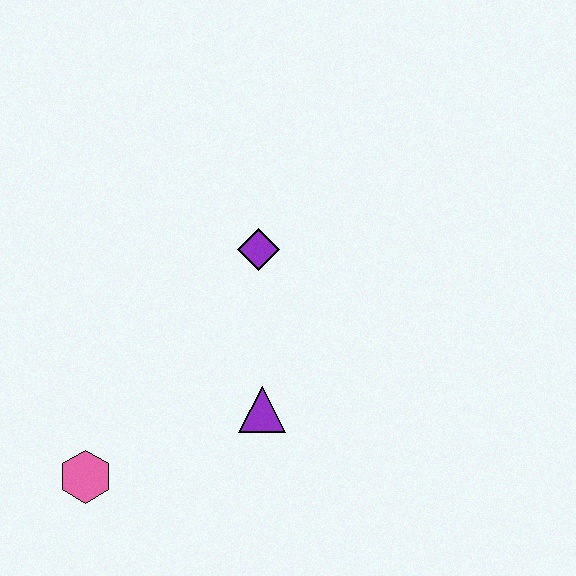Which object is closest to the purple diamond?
The purple triangle is closest to the purple diamond.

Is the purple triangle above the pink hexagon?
Yes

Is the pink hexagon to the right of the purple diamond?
No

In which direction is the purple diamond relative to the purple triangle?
The purple diamond is above the purple triangle.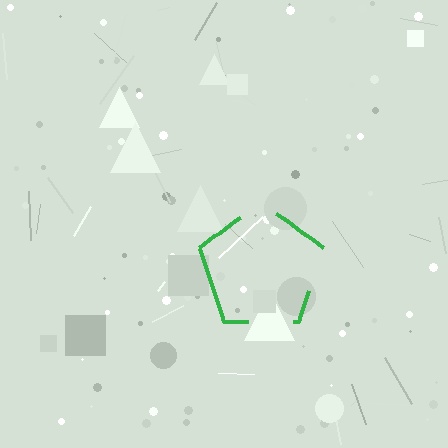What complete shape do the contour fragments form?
The contour fragments form a pentagon.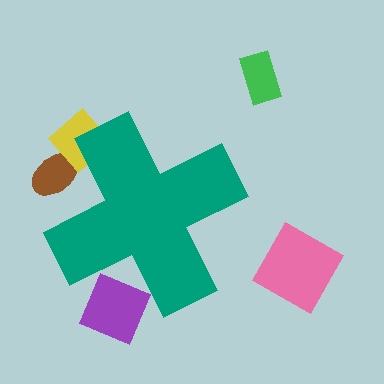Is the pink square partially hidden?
No, the pink square is fully visible.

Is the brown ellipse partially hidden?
Yes, the brown ellipse is partially hidden behind the teal cross.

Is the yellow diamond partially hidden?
Yes, the yellow diamond is partially hidden behind the teal cross.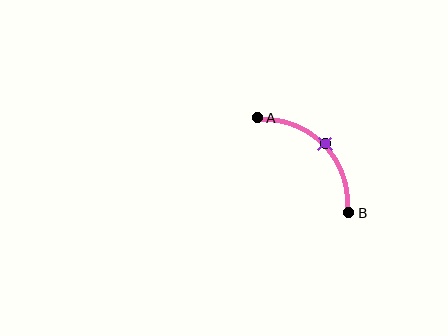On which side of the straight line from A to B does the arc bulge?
The arc bulges above and to the right of the straight line connecting A and B.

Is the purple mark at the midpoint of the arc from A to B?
Yes. The purple mark lies on the arc at equal arc-length from both A and B — it is the arc midpoint.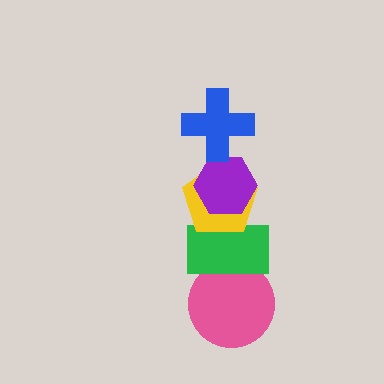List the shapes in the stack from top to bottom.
From top to bottom: the blue cross, the purple hexagon, the yellow pentagon, the green rectangle, the pink circle.